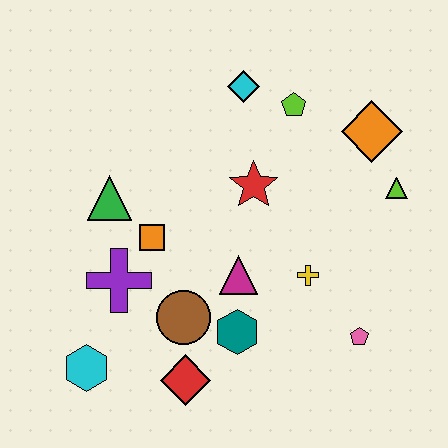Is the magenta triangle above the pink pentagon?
Yes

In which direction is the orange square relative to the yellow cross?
The orange square is to the left of the yellow cross.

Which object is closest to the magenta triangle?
The teal hexagon is closest to the magenta triangle.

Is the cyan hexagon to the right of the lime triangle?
No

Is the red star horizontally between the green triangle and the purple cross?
No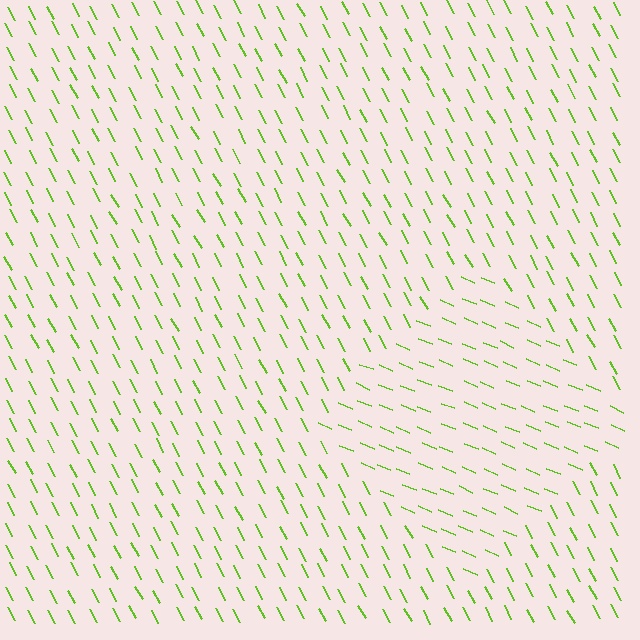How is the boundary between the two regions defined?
The boundary is defined purely by a change in line orientation (approximately 40 degrees difference). All lines are the same color and thickness.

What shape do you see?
I see a diamond.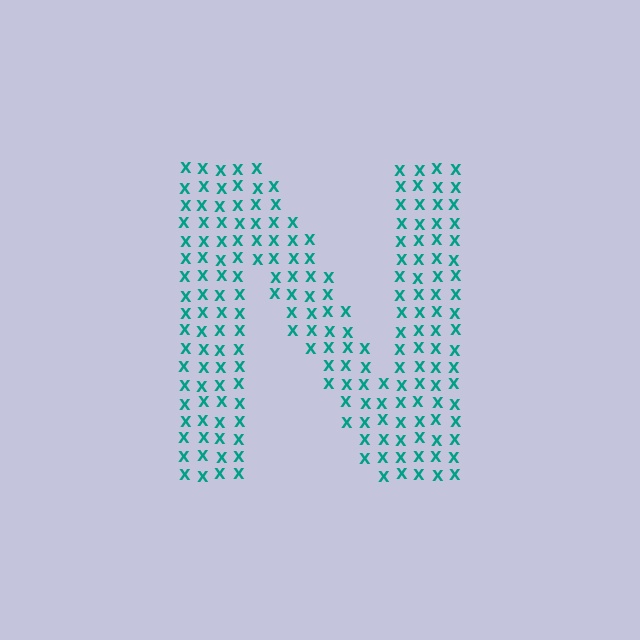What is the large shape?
The large shape is the letter N.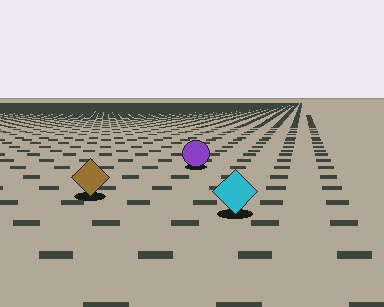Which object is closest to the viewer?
The cyan diamond is closest. The texture marks near it are larger and more spread out.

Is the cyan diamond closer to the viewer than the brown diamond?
Yes. The cyan diamond is closer — you can tell from the texture gradient: the ground texture is coarser near it.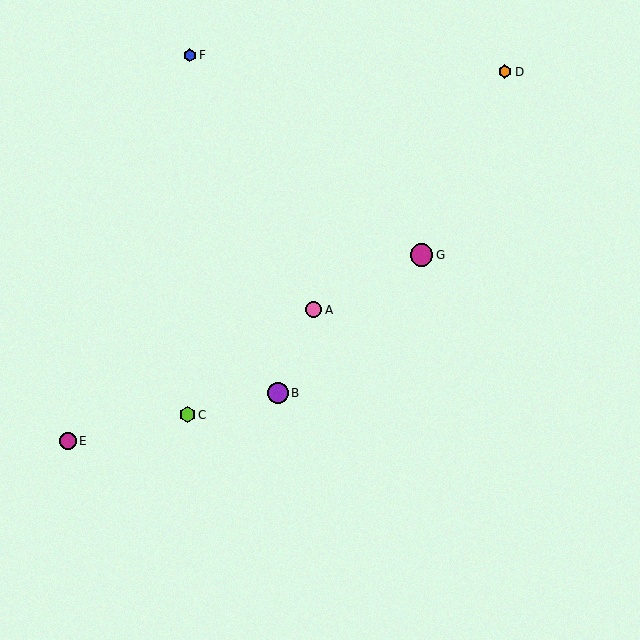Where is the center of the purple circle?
The center of the purple circle is at (278, 393).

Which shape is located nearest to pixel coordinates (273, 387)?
The purple circle (labeled B) at (278, 393) is nearest to that location.